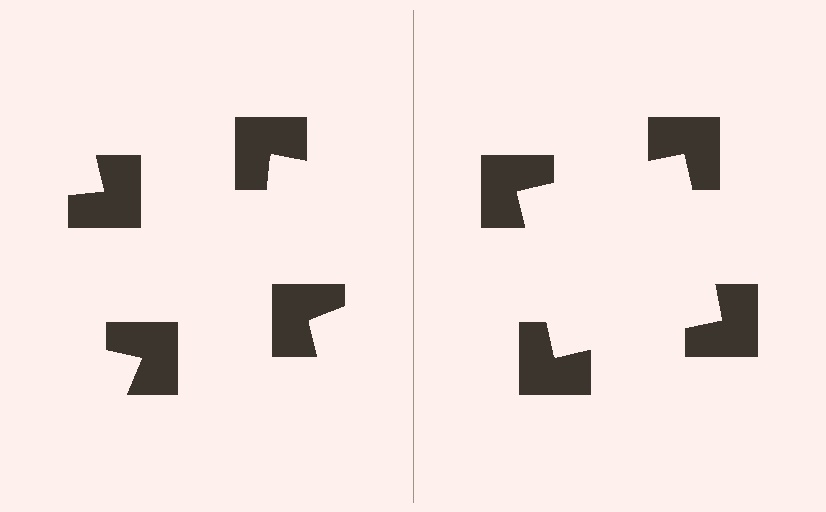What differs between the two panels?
The notched squares are positioned identically on both sides; only the wedge orientations differ. On the right they align to a square; on the left they are misaligned.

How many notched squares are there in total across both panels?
8 — 4 on each side.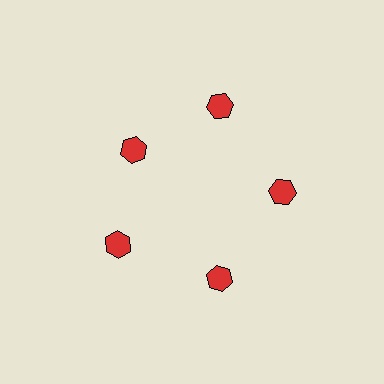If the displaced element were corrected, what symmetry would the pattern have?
It would have 5-fold rotational symmetry — the pattern would map onto itself every 72 degrees.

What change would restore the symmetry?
The symmetry would be restored by moving it outward, back onto the ring so that all 5 hexagons sit at equal angles and equal distance from the center.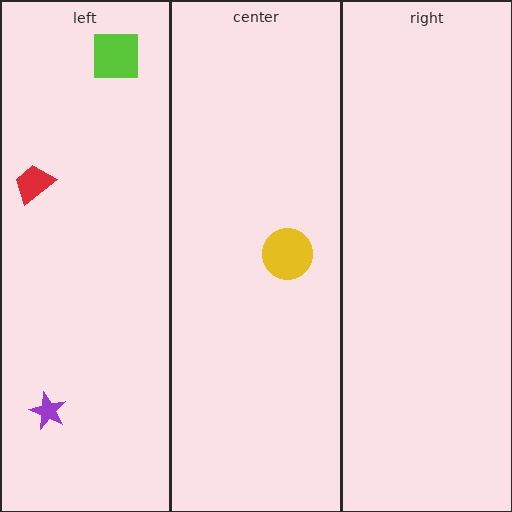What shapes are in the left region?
The lime square, the purple star, the red trapezoid.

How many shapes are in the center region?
1.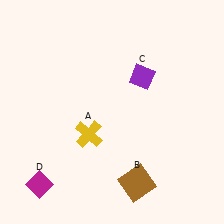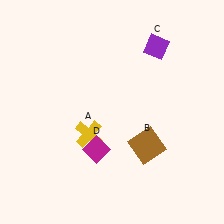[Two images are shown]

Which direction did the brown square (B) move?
The brown square (B) moved up.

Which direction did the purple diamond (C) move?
The purple diamond (C) moved up.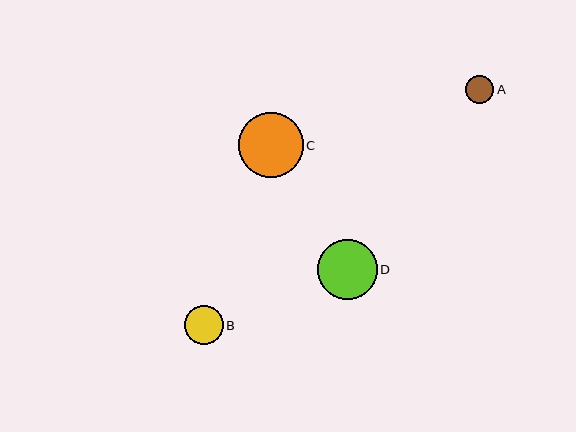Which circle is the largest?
Circle C is the largest with a size of approximately 65 pixels.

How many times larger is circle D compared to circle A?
Circle D is approximately 2.1 times the size of circle A.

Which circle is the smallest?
Circle A is the smallest with a size of approximately 28 pixels.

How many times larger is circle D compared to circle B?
Circle D is approximately 1.5 times the size of circle B.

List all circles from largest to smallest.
From largest to smallest: C, D, B, A.